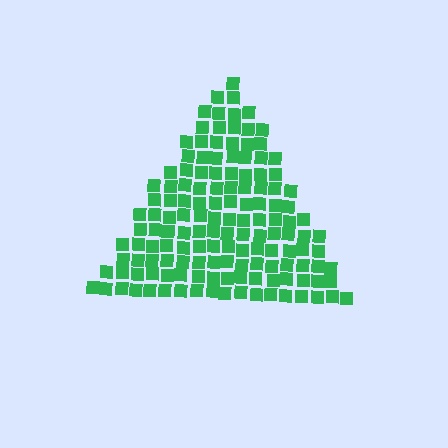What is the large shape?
The large shape is a triangle.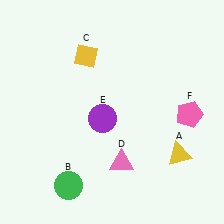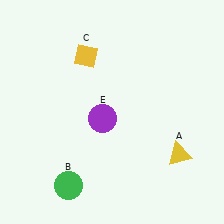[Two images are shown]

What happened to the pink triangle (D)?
The pink triangle (D) was removed in Image 2. It was in the bottom-right area of Image 1.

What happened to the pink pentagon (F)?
The pink pentagon (F) was removed in Image 2. It was in the bottom-right area of Image 1.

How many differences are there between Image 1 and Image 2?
There are 2 differences between the two images.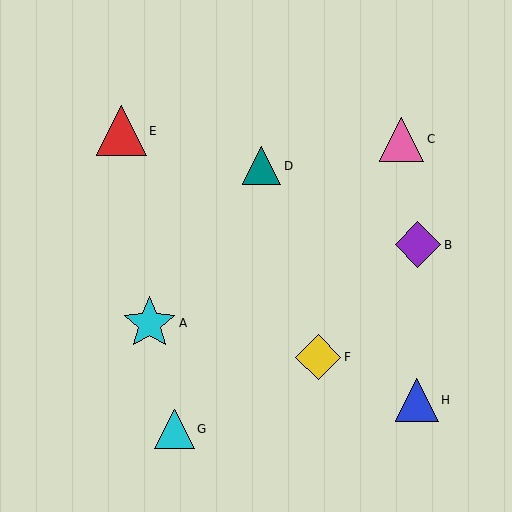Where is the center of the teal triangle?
The center of the teal triangle is at (262, 166).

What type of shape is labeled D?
Shape D is a teal triangle.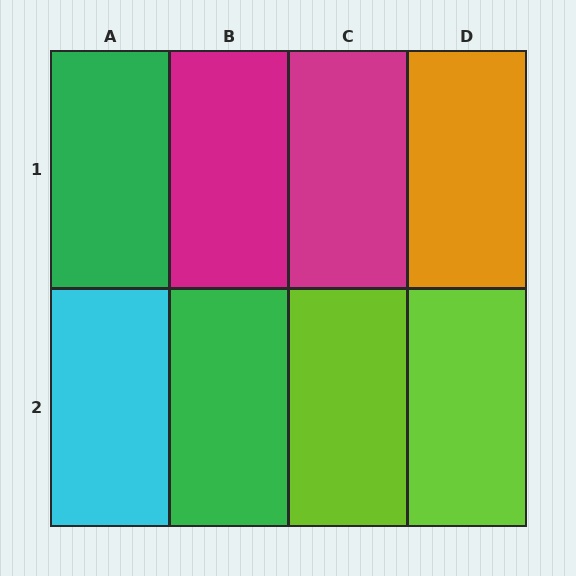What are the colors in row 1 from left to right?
Green, magenta, magenta, orange.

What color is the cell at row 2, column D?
Lime.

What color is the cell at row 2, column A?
Cyan.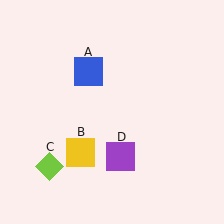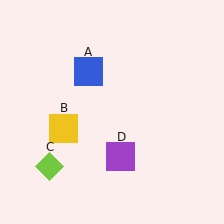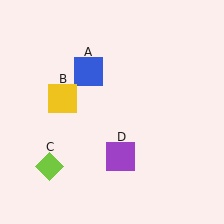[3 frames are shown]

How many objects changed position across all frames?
1 object changed position: yellow square (object B).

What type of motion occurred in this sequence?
The yellow square (object B) rotated clockwise around the center of the scene.